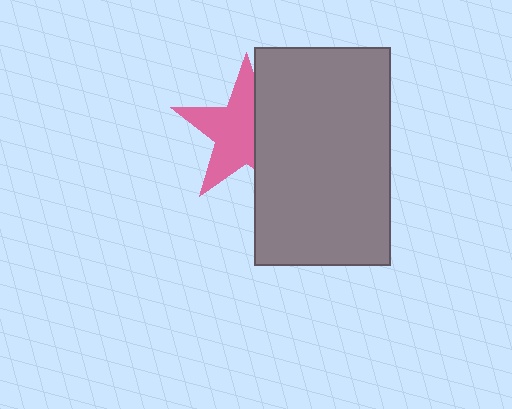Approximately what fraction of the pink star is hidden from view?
Roughly 40% of the pink star is hidden behind the gray rectangle.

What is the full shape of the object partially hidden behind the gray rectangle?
The partially hidden object is a pink star.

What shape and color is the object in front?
The object in front is a gray rectangle.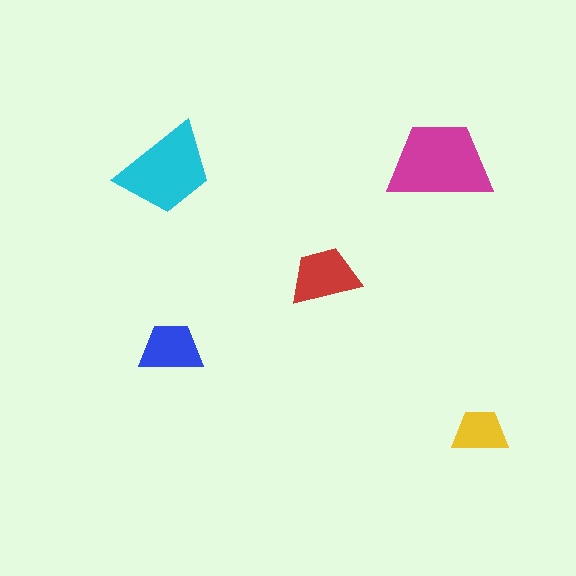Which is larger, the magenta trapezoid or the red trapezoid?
The magenta one.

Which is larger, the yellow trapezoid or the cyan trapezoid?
The cyan one.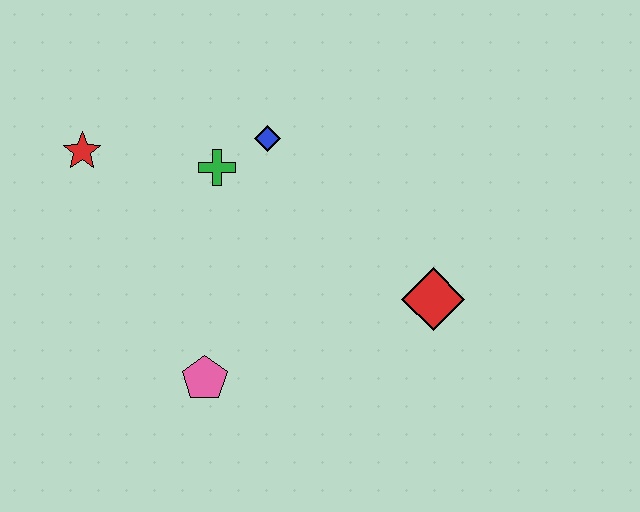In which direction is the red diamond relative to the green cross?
The red diamond is to the right of the green cross.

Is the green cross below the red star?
Yes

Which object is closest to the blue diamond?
The green cross is closest to the blue diamond.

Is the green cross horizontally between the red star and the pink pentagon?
No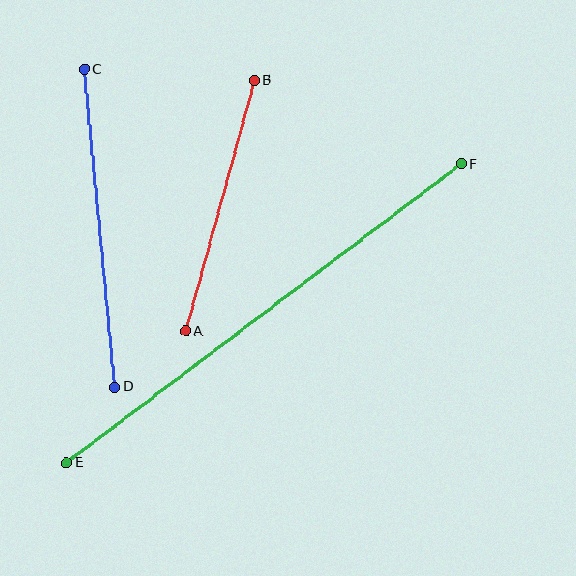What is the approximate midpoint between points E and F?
The midpoint is at approximately (264, 313) pixels.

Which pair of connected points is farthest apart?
Points E and F are farthest apart.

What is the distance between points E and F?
The distance is approximately 495 pixels.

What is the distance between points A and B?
The distance is approximately 260 pixels.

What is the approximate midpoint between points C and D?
The midpoint is at approximately (99, 228) pixels.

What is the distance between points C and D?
The distance is approximately 319 pixels.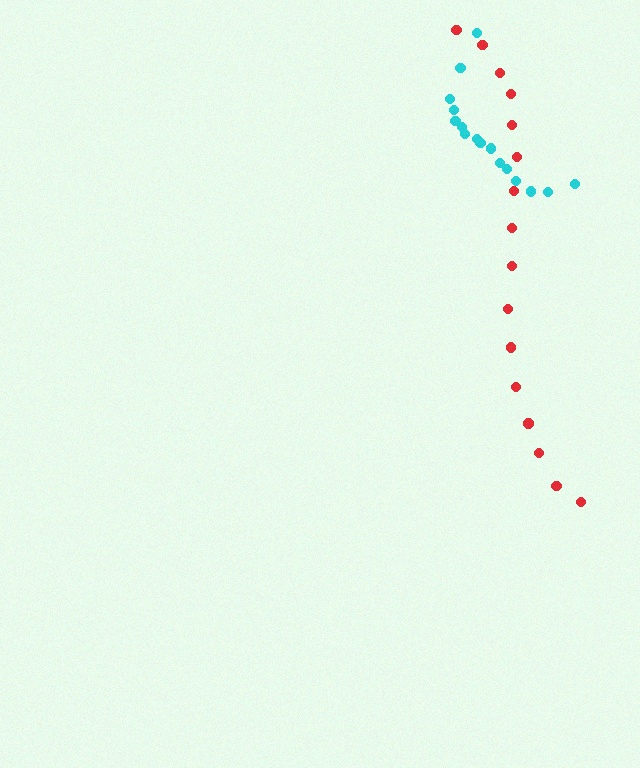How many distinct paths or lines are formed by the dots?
There are 2 distinct paths.